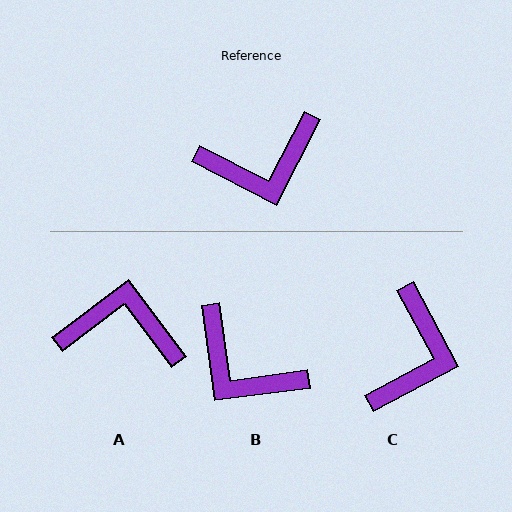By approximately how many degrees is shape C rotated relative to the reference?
Approximately 55 degrees counter-clockwise.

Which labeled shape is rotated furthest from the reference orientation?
A, about 154 degrees away.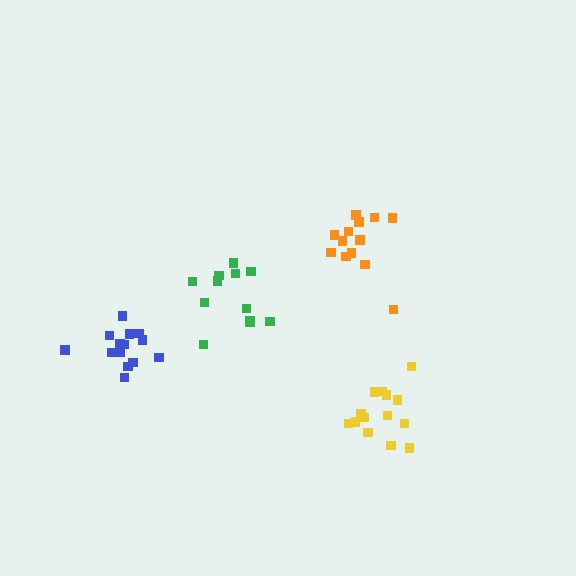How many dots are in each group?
Group 1: 12 dots, Group 2: 14 dots, Group 3: 14 dots, Group 4: 13 dots (53 total).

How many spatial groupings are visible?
There are 4 spatial groupings.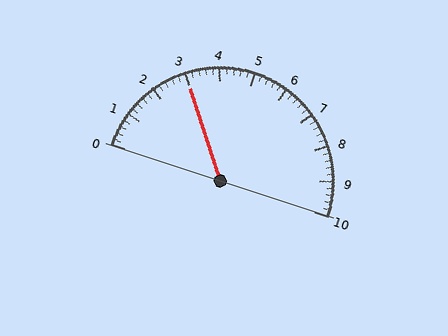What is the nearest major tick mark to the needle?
The nearest major tick mark is 3.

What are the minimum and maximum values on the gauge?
The gauge ranges from 0 to 10.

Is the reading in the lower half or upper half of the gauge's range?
The reading is in the lower half of the range (0 to 10).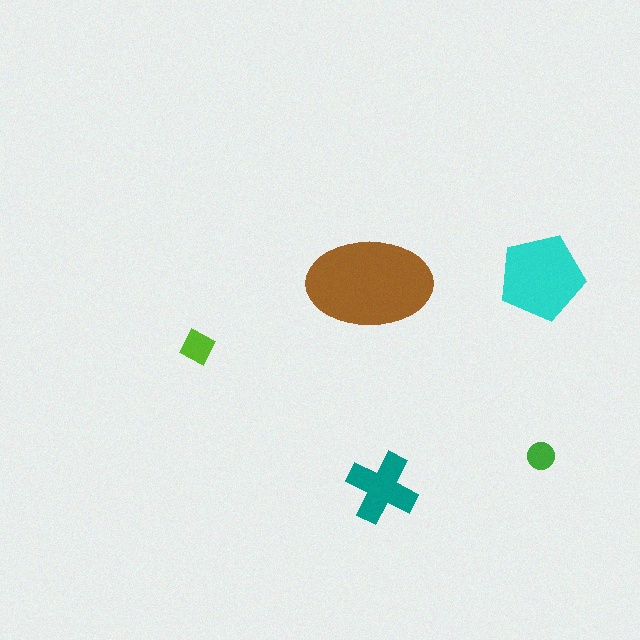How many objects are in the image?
There are 5 objects in the image.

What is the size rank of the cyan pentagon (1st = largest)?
2nd.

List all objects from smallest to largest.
The green circle, the lime square, the teal cross, the cyan pentagon, the brown ellipse.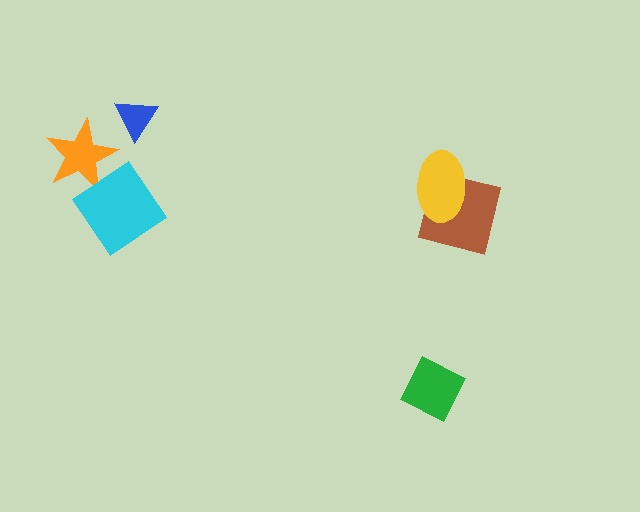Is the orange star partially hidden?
Yes, it is partially covered by another shape.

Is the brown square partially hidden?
Yes, it is partially covered by another shape.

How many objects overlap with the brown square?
1 object overlaps with the brown square.